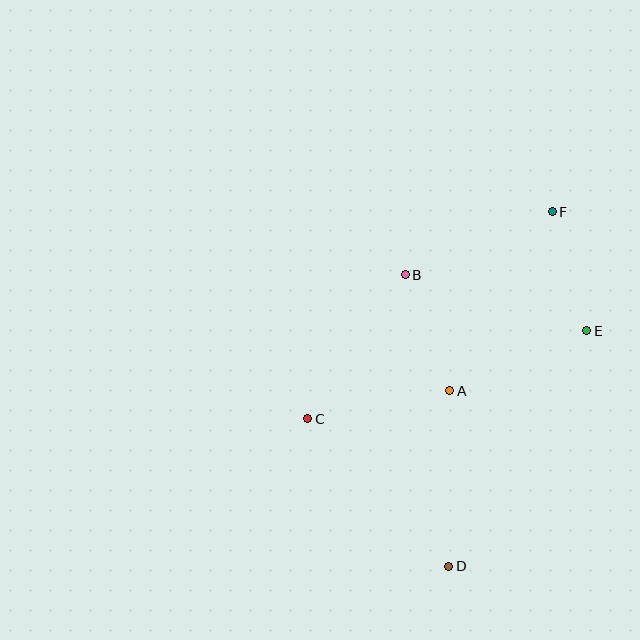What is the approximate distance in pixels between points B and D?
The distance between B and D is approximately 295 pixels.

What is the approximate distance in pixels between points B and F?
The distance between B and F is approximately 160 pixels.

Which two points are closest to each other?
Points E and F are closest to each other.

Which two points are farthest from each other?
Points D and F are farthest from each other.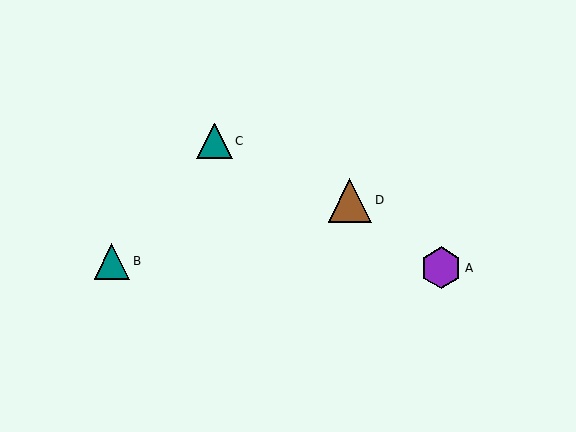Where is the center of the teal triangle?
The center of the teal triangle is at (214, 141).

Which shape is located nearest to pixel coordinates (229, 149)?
The teal triangle (labeled C) at (214, 141) is nearest to that location.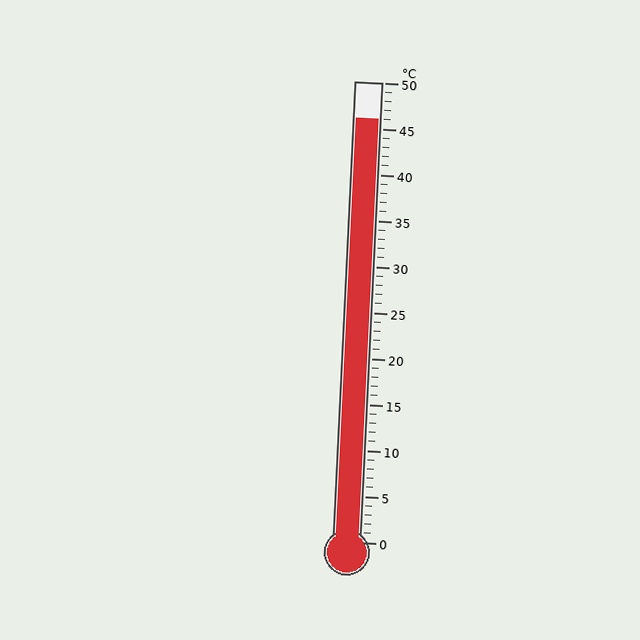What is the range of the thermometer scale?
The thermometer scale ranges from 0°C to 50°C.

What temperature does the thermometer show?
The thermometer shows approximately 46°C.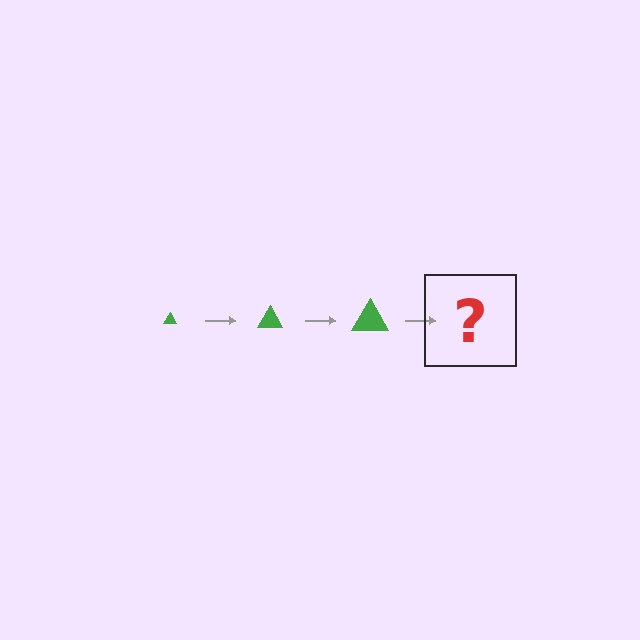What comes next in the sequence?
The next element should be a green triangle, larger than the previous one.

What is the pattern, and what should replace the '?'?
The pattern is that the triangle gets progressively larger each step. The '?' should be a green triangle, larger than the previous one.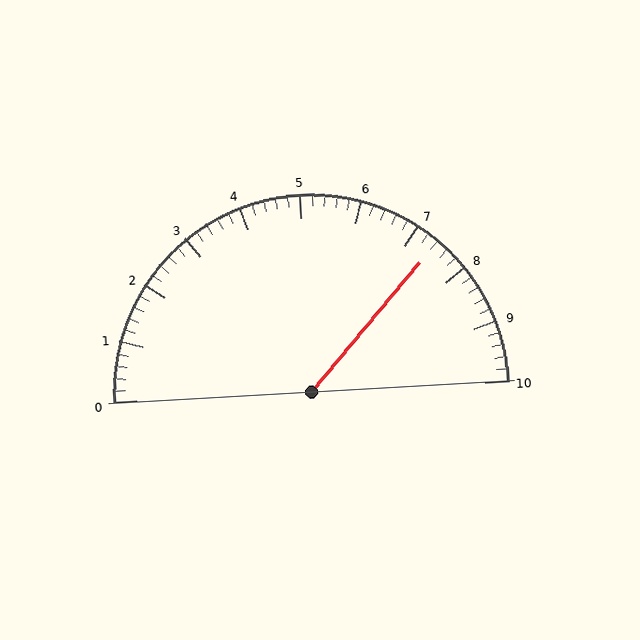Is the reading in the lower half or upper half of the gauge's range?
The reading is in the upper half of the range (0 to 10).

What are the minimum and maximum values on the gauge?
The gauge ranges from 0 to 10.